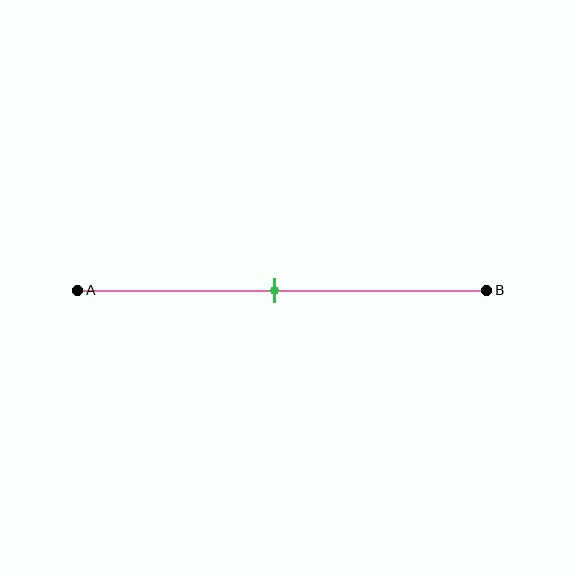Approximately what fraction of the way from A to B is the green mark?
The green mark is approximately 50% of the way from A to B.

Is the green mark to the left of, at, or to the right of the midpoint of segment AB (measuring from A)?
The green mark is approximately at the midpoint of segment AB.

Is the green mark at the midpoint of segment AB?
Yes, the mark is approximately at the midpoint.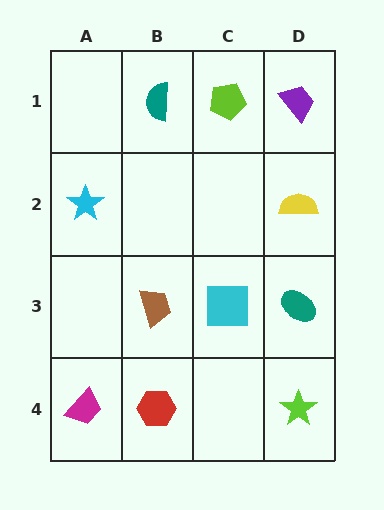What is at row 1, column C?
A lime pentagon.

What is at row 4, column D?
A lime star.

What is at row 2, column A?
A cyan star.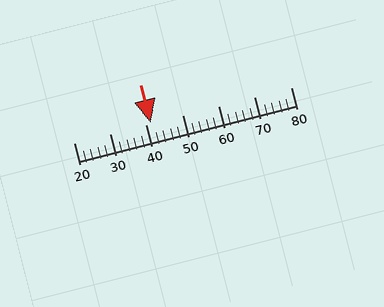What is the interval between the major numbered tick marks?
The major tick marks are spaced 10 units apart.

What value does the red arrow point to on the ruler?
The red arrow points to approximately 41.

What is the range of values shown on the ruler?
The ruler shows values from 20 to 80.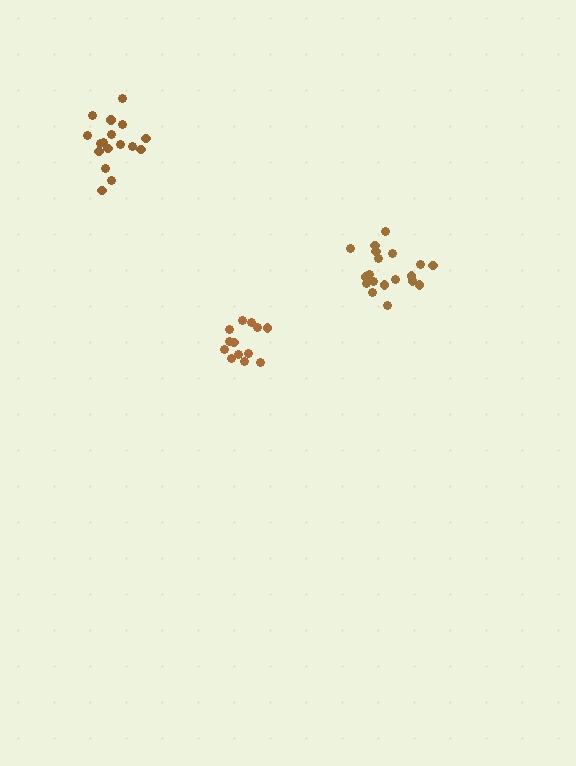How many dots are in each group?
Group 1: 17 dots, Group 2: 13 dots, Group 3: 19 dots (49 total).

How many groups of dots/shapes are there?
There are 3 groups.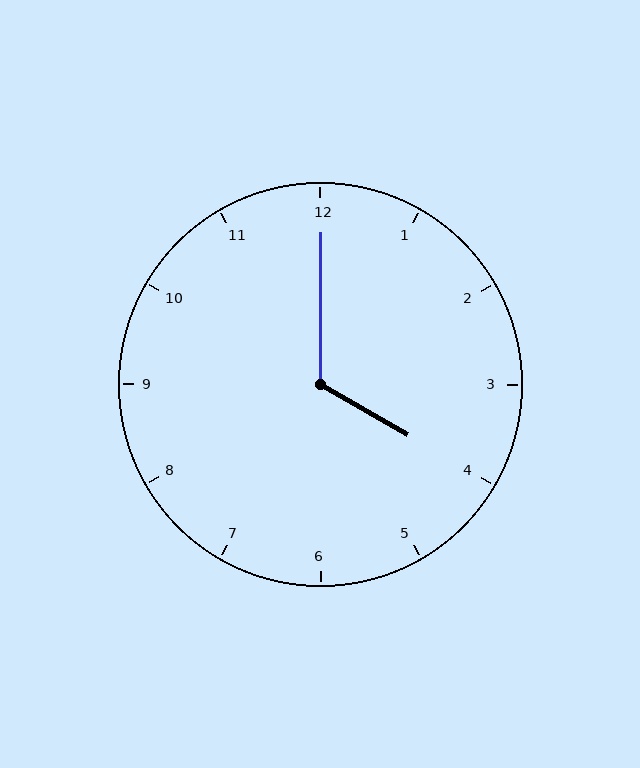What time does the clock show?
4:00.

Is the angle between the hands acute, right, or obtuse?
It is obtuse.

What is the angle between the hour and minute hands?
Approximately 120 degrees.